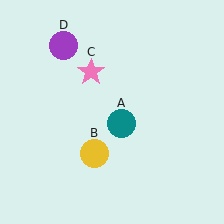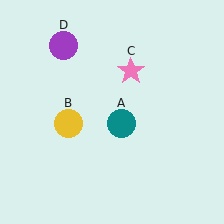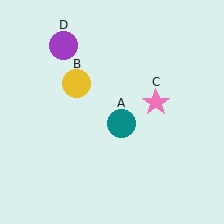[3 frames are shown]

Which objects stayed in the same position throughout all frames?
Teal circle (object A) and purple circle (object D) remained stationary.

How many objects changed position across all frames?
2 objects changed position: yellow circle (object B), pink star (object C).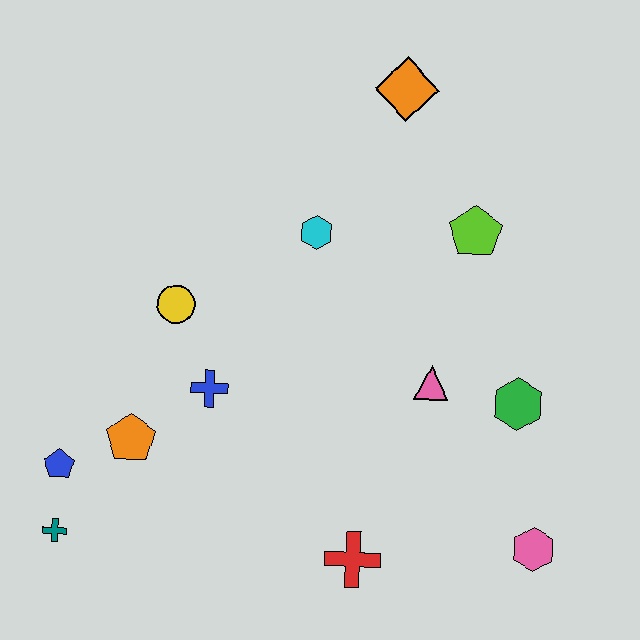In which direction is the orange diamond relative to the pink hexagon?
The orange diamond is above the pink hexagon.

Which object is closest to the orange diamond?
The lime pentagon is closest to the orange diamond.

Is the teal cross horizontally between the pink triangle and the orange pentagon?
No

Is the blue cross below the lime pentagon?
Yes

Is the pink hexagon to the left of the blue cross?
No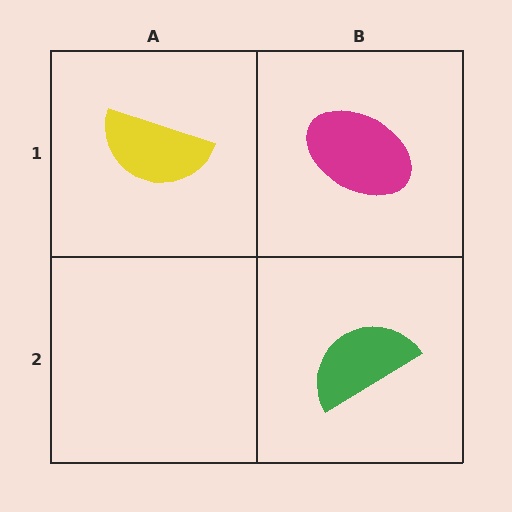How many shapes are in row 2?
1 shape.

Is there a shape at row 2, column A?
No, that cell is empty.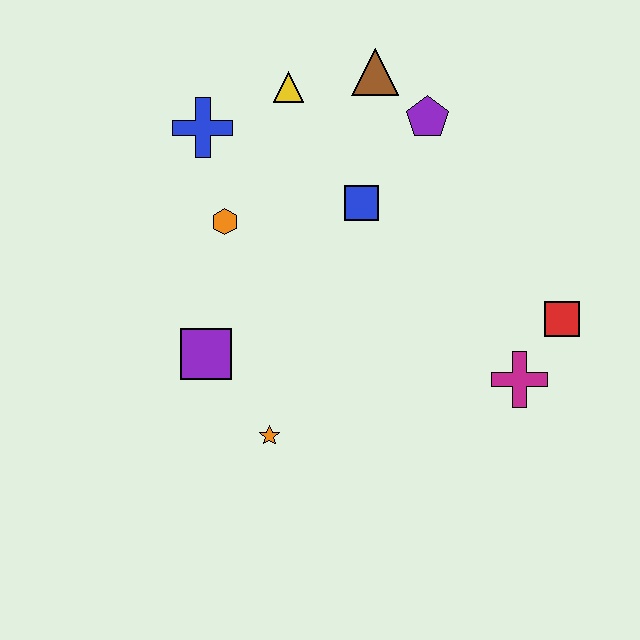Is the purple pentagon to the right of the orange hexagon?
Yes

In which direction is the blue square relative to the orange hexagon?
The blue square is to the right of the orange hexagon.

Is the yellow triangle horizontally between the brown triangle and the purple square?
Yes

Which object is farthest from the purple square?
The red square is farthest from the purple square.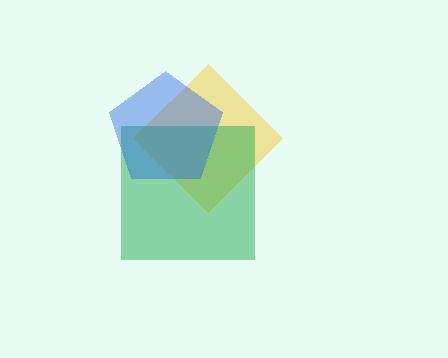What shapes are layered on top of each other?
The layered shapes are: a yellow diamond, a green square, a blue pentagon.